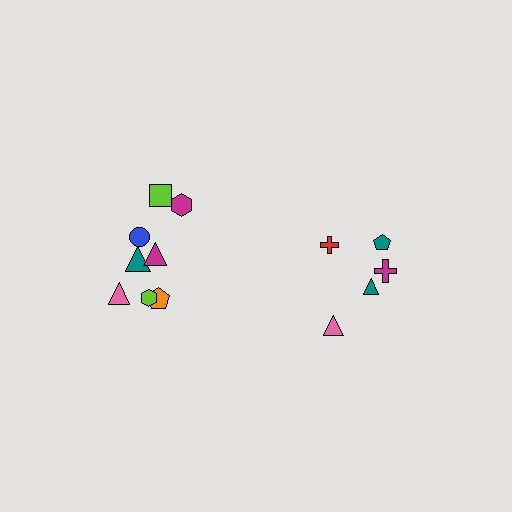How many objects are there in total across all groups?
There are 13 objects.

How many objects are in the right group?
There are 5 objects.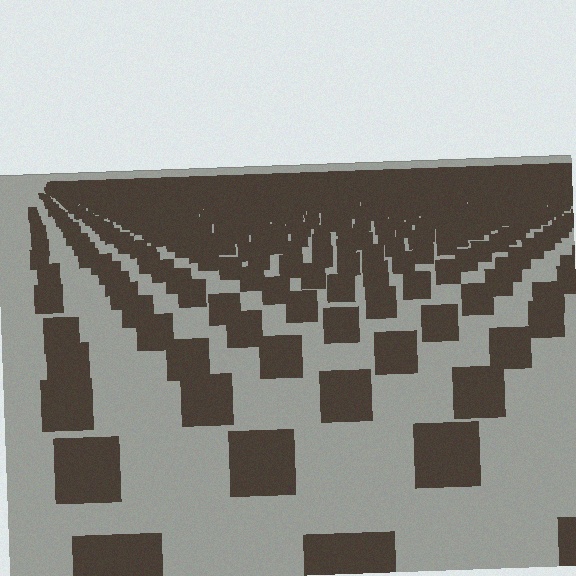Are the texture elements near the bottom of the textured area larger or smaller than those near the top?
Larger. Near the bottom, elements are closer to the viewer and appear at a bigger on-screen size.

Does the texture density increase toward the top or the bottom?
Density increases toward the top.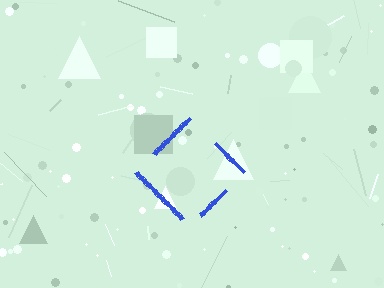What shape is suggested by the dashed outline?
The dashed outline suggests a diamond.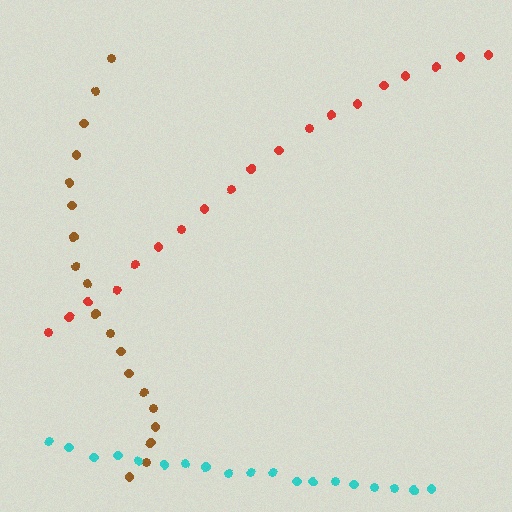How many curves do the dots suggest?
There are 3 distinct paths.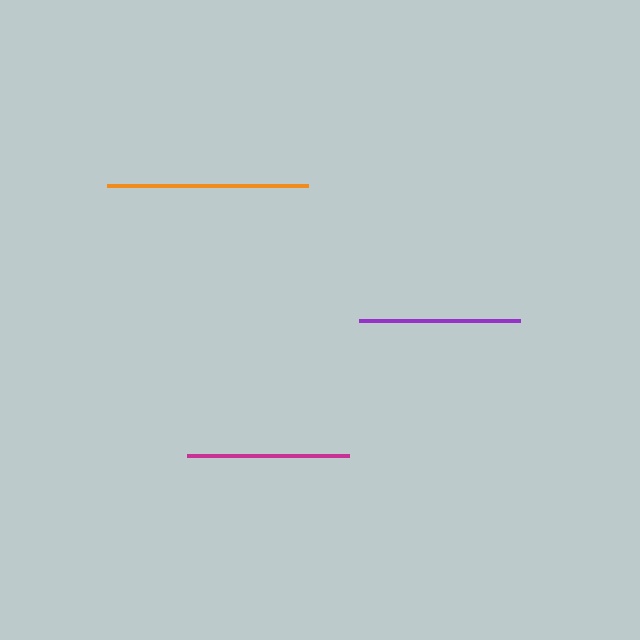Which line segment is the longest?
The orange line is the longest at approximately 201 pixels.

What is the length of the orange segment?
The orange segment is approximately 201 pixels long.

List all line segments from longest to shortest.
From longest to shortest: orange, magenta, purple.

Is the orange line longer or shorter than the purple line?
The orange line is longer than the purple line.